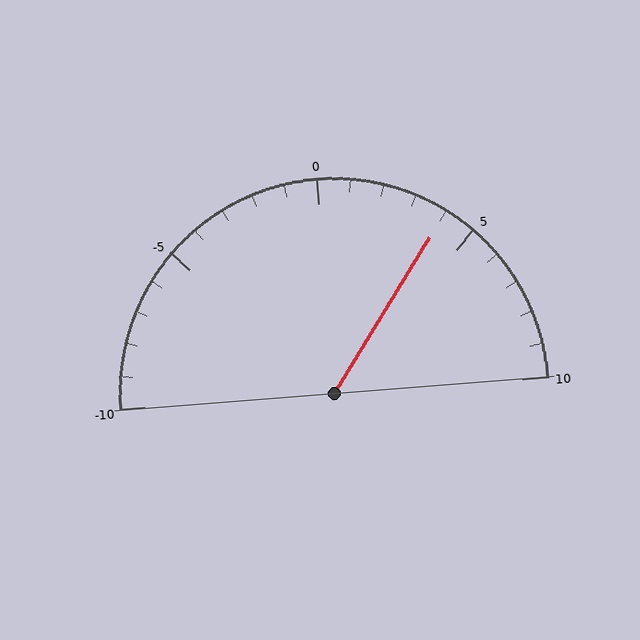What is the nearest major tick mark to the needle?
The nearest major tick mark is 5.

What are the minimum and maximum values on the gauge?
The gauge ranges from -10 to 10.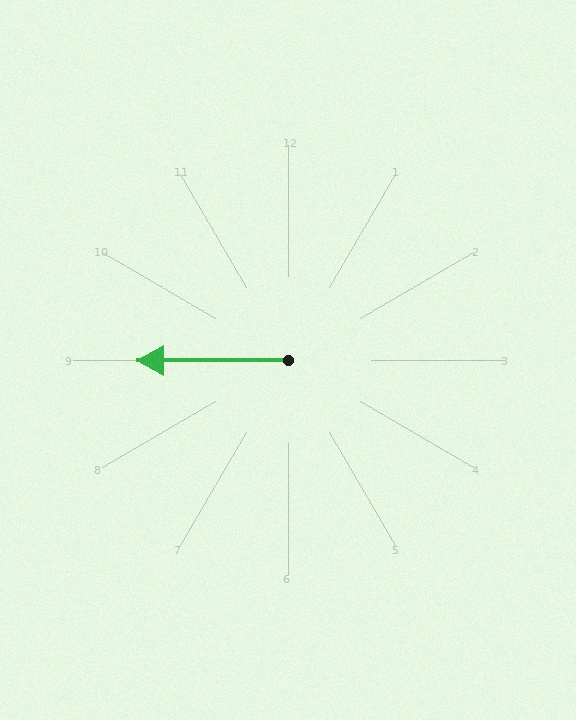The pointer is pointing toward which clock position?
Roughly 9 o'clock.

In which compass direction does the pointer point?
West.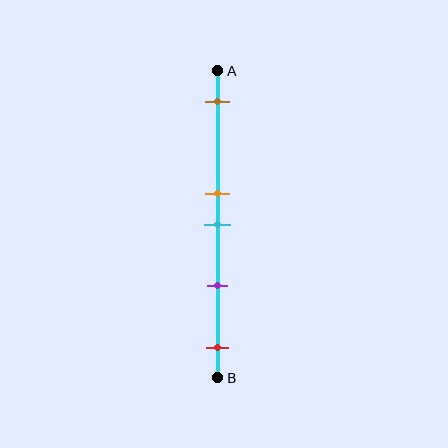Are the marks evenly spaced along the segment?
No, the marks are not evenly spaced.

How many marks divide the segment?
There are 5 marks dividing the segment.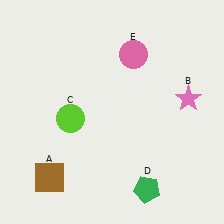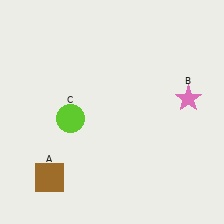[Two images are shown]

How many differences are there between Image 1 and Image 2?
There are 2 differences between the two images.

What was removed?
The green pentagon (D), the pink circle (E) were removed in Image 2.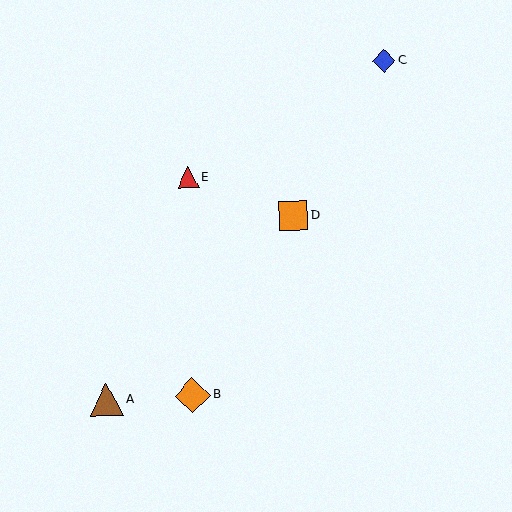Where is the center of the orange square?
The center of the orange square is at (293, 216).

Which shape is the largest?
The orange diamond (labeled B) is the largest.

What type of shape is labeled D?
Shape D is an orange square.